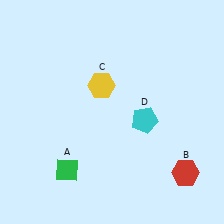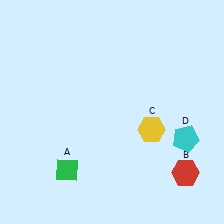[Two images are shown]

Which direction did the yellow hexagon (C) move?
The yellow hexagon (C) moved right.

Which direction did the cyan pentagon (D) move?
The cyan pentagon (D) moved right.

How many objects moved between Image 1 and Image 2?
2 objects moved between the two images.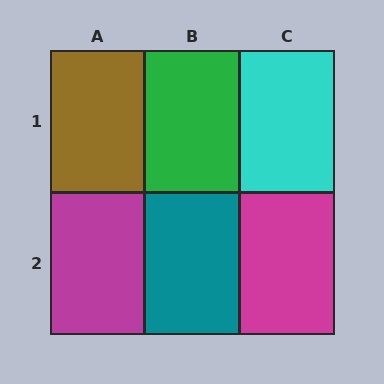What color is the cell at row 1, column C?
Cyan.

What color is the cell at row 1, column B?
Green.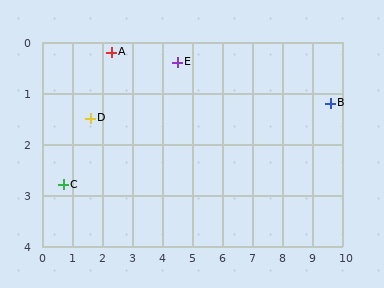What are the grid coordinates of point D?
Point D is at approximately (1.6, 1.5).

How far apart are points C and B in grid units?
Points C and B are about 9.0 grid units apart.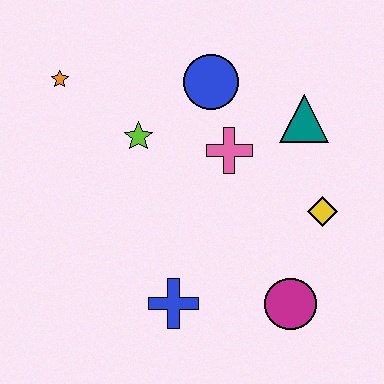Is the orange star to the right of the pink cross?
No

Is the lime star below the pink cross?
No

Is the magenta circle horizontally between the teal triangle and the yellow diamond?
No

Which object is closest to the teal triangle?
The pink cross is closest to the teal triangle.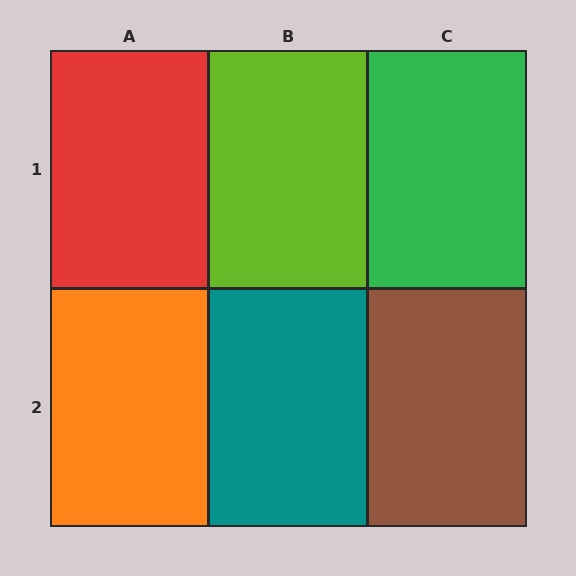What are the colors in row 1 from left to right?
Red, lime, green.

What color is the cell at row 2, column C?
Brown.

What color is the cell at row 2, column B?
Teal.